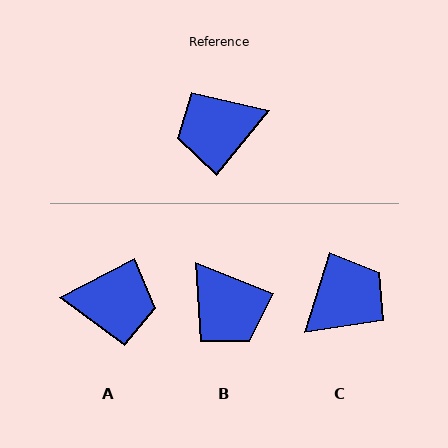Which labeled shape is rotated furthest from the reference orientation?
C, about 158 degrees away.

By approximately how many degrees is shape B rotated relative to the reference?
Approximately 107 degrees counter-clockwise.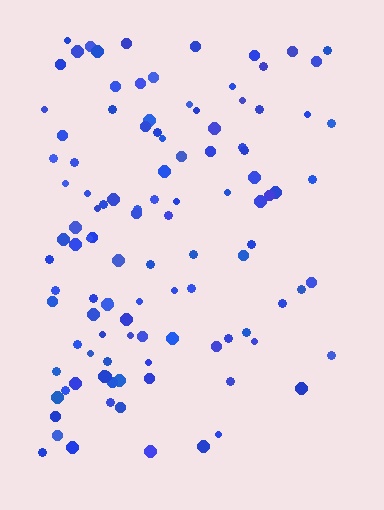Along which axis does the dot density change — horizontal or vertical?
Horizontal.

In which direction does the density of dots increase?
From right to left, with the left side densest.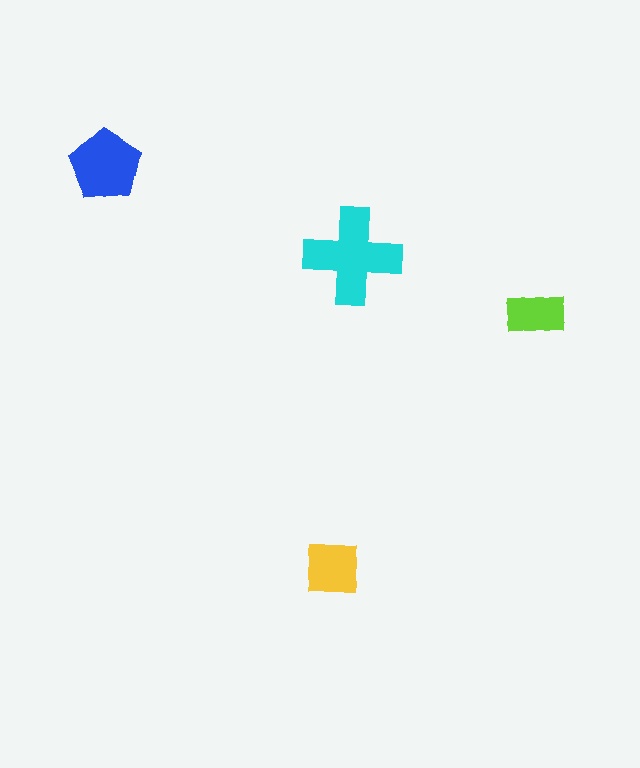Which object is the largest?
The cyan cross.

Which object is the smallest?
The lime rectangle.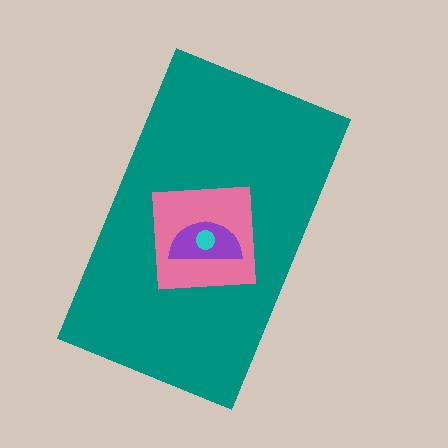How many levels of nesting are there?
4.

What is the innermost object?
The cyan circle.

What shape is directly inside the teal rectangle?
The pink square.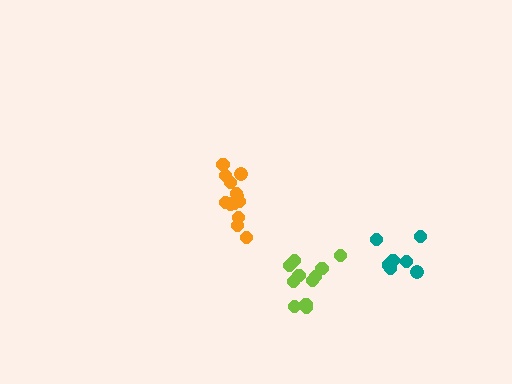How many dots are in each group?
Group 1: 13 dots, Group 2: 11 dots, Group 3: 7 dots (31 total).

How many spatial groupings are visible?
There are 3 spatial groupings.